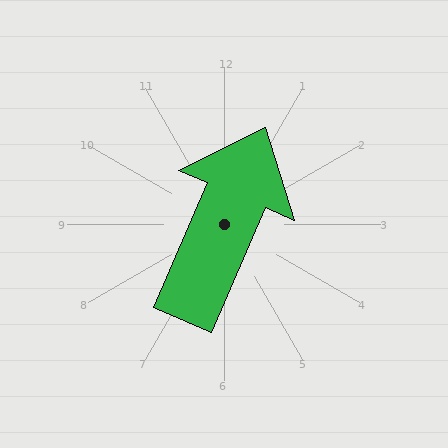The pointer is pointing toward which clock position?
Roughly 1 o'clock.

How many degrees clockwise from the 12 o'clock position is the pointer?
Approximately 23 degrees.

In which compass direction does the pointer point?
Northeast.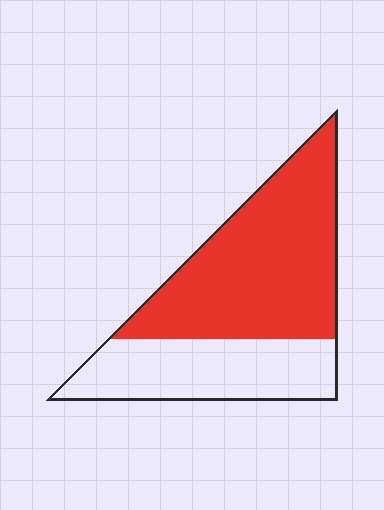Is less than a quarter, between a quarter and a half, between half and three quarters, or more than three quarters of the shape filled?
Between half and three quarters.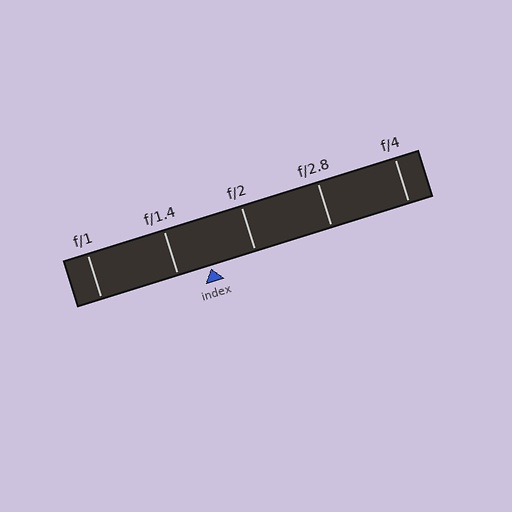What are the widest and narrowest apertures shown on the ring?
The widest aperture shown is f/1 and the narrowest is f/4.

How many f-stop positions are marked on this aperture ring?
There are 5 f-stop positions marked.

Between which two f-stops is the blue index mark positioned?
The index mark is between f/1.4 and f/2.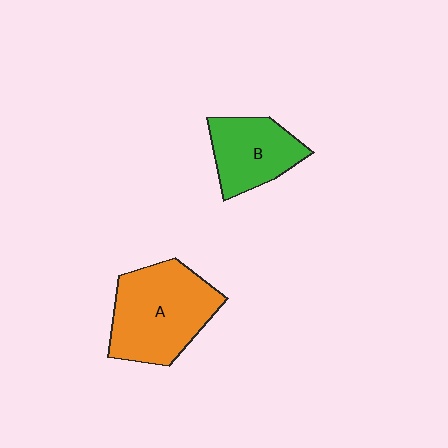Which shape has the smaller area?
Shape B (green).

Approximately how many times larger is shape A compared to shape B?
Approximately 1.5 times.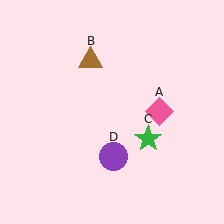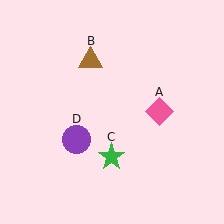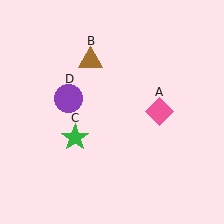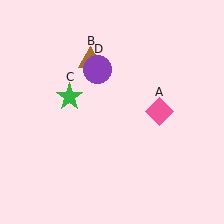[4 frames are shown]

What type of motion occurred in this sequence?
The green star (object C), purple circle (object D) rotated clockwise around the center of the scene.